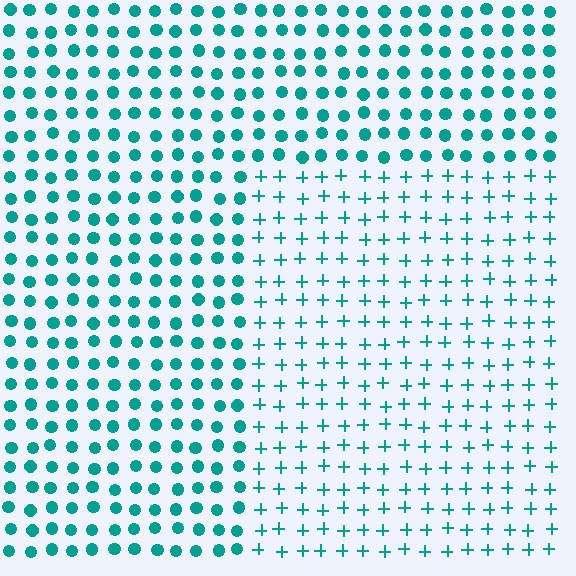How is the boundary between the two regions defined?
The boundary is defined by a change in element shape: plus signs inside vs. circles outside. All elements share the same color and spacing.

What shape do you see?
I see a rectangle.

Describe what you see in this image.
The image is filled with small teal elements arranged in a uniform grid. A rectangle-shaped region contains plus signs, while the surrounding area contains circles. The boundary is defined purely by the change in element shape.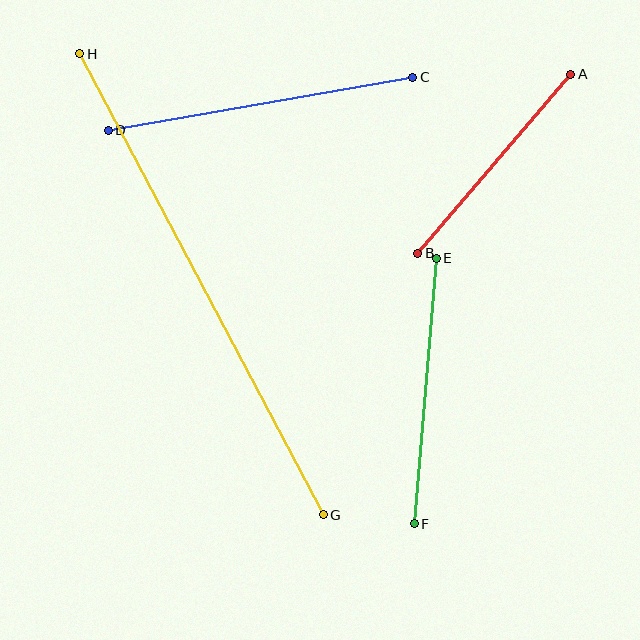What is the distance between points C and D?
The distance is approximately 309 pixels.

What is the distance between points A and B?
The distance is approximately 236 pixels.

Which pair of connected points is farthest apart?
Points G and H are farthest apart.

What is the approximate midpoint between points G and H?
The midpoint is at approximately (202, 284) pixels.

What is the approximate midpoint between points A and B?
The midpoint is at approximately (494, 164) pixels.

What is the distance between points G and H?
The distance is approximately 522 pixels.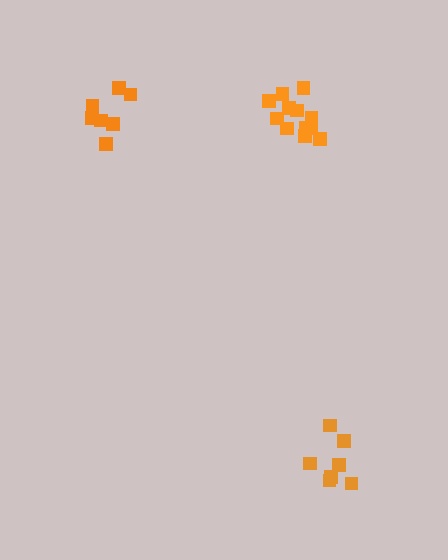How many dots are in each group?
Group 1: 7 dots, Group 2: 12 dots, Group 3: 7 dots (26 total).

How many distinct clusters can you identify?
There are 3 distinct clusters.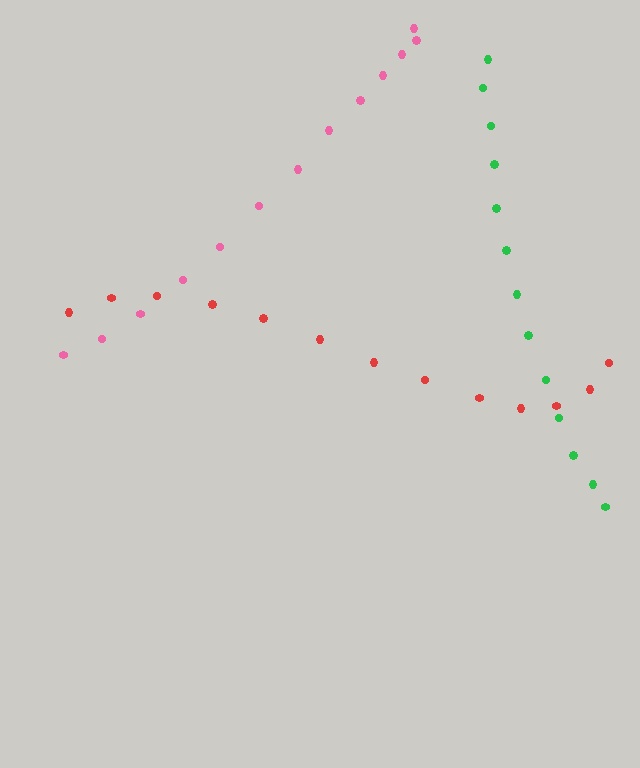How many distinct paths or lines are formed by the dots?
There are 3 distinct paths.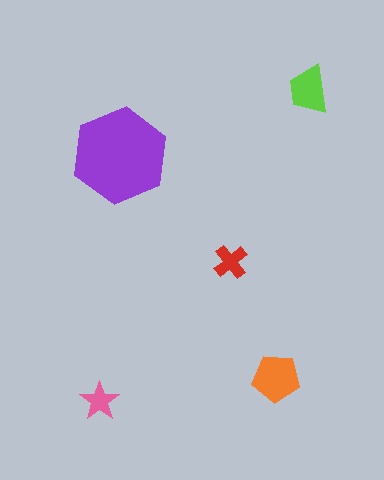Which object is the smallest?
The pink star.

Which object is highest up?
The lime trapezoid is topmost.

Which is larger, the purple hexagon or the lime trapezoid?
The purple hexagon.